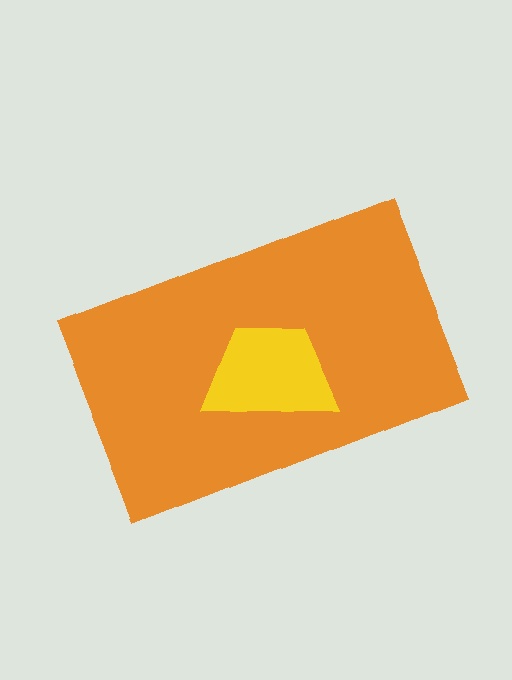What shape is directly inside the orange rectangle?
The yellow trapezoid.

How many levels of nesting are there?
2.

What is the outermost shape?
The orange rectangle.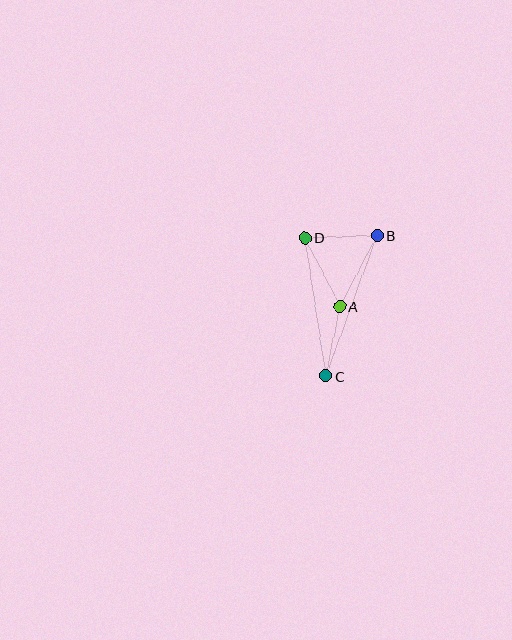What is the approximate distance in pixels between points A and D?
The distance between A and D is approximately 77 pixels.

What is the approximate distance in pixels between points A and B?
The distance between A and B is approximately 80 pixels.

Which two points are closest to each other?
Points A and C are closest to each other.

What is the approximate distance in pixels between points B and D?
The distance between B and D is approximately 72 pixels.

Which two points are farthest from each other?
Points B and C are farthest from each other.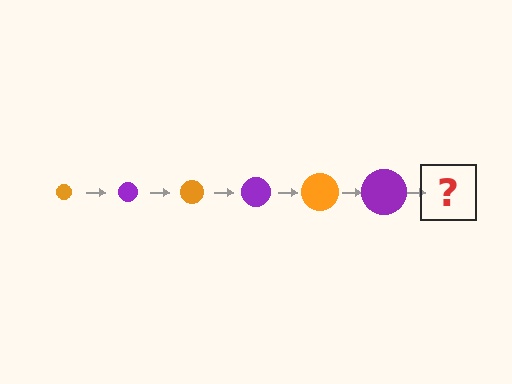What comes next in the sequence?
The next element should be an orange circle, larger than the previous one.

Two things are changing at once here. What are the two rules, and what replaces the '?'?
The two rules are that the circle grows larger each step and the color cycles through orange and purple. The '?' should be an orange circle, larger than the previous one.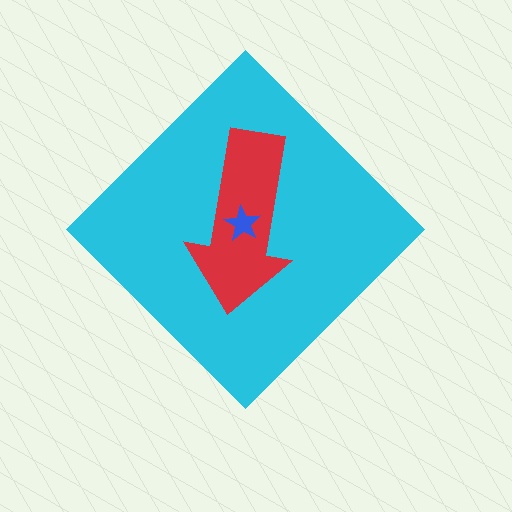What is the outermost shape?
The cyan diamond.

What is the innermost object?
The blue star.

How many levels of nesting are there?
3.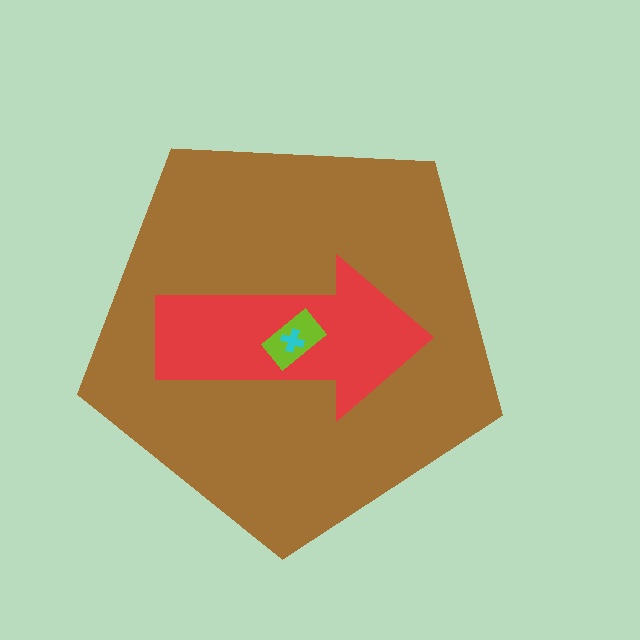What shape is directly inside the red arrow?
The lime rectangle.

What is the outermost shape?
The brown pentagon.